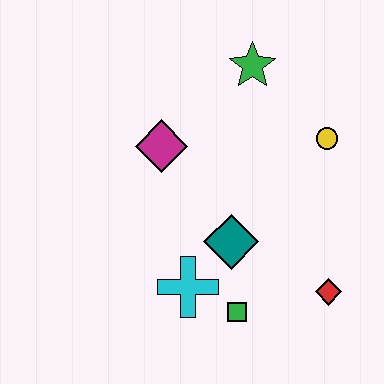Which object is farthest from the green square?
The green star is farthest from the green square.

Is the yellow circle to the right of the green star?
Yes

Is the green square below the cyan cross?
Yes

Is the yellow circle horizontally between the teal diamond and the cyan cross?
No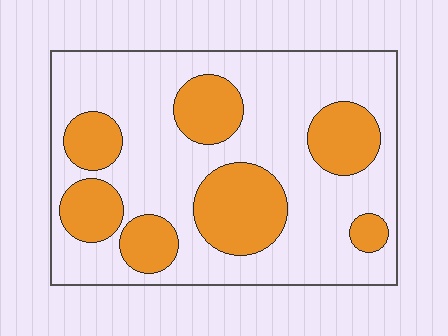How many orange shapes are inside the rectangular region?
7.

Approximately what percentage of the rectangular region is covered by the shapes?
Approximately 30%.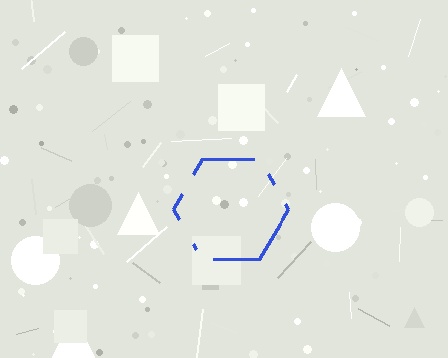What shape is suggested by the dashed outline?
The dashed outline suggests a hexagon.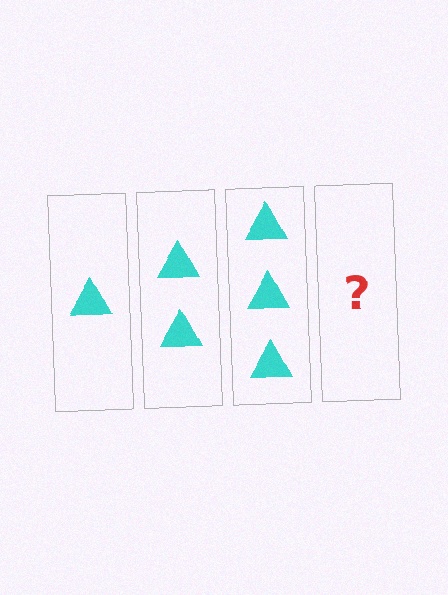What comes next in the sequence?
The next element should be 4 triangles.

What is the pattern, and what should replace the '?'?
The pattern is that each step adds one more triangle. The '?' should be 4 triangles.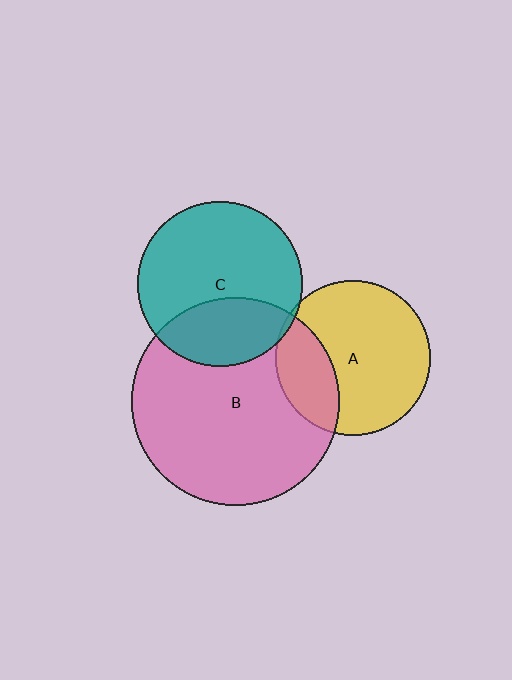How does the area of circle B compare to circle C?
Approximately 1.6 times.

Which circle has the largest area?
Circle B (pink).